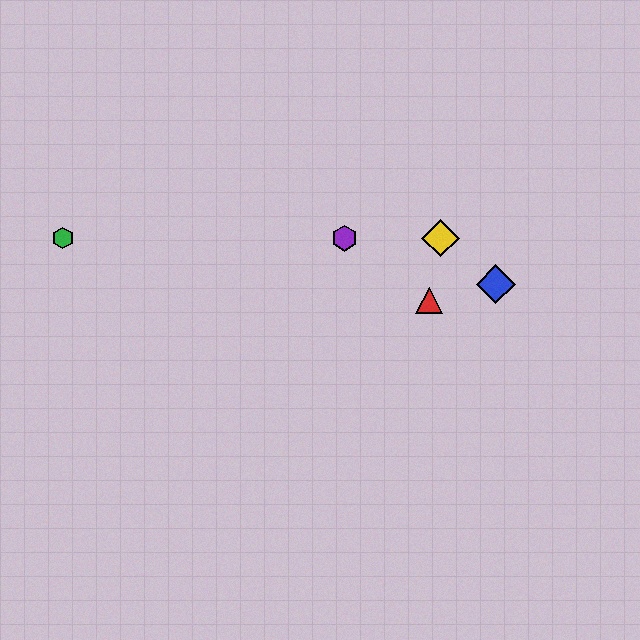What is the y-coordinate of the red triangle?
The red triangle is at y≈301.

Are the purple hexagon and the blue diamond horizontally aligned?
No, the purple hexagon is at y≈238 and the blue diamond is at y≈284.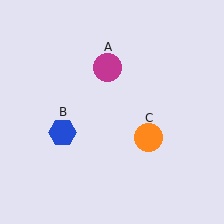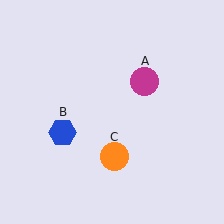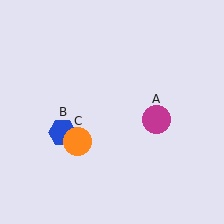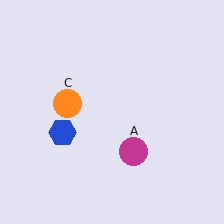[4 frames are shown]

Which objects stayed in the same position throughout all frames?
Blue hexagon (object B) remained stationary.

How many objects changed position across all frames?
2 objects changed position: magenta circle (object A), orange circle (object C).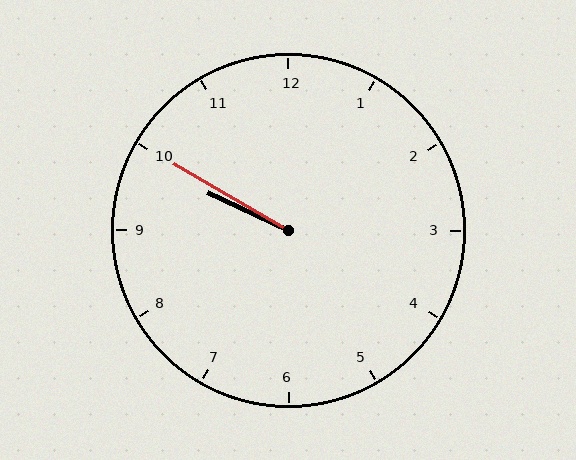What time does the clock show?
9:50.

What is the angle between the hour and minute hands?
Approximately 5 degrees.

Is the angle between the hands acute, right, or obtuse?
It is acute.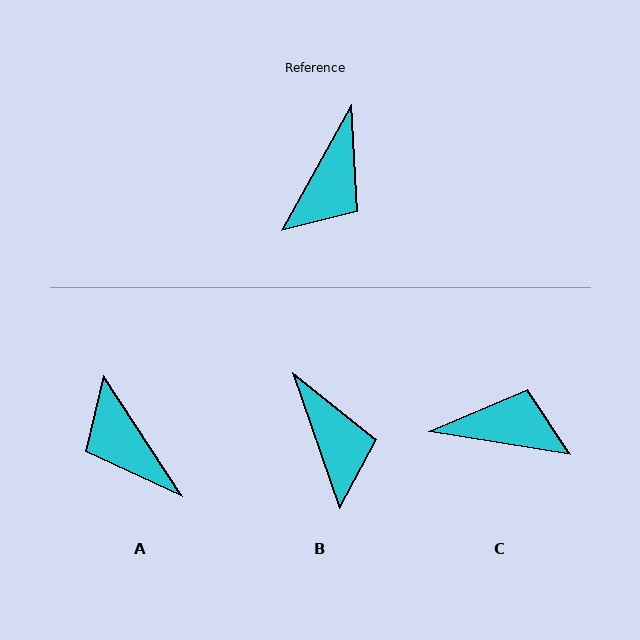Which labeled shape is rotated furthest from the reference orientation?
A, about 118 degrees away.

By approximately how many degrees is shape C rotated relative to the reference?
Approximately 110 degrees counter-clockwise.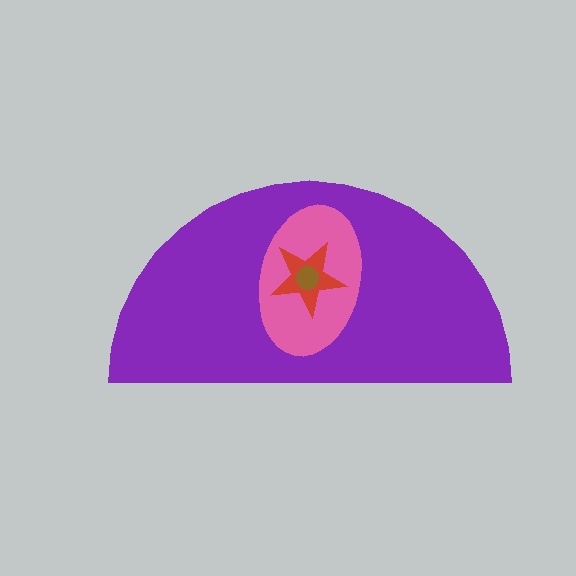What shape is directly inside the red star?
The brown circle.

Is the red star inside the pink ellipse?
Yes.